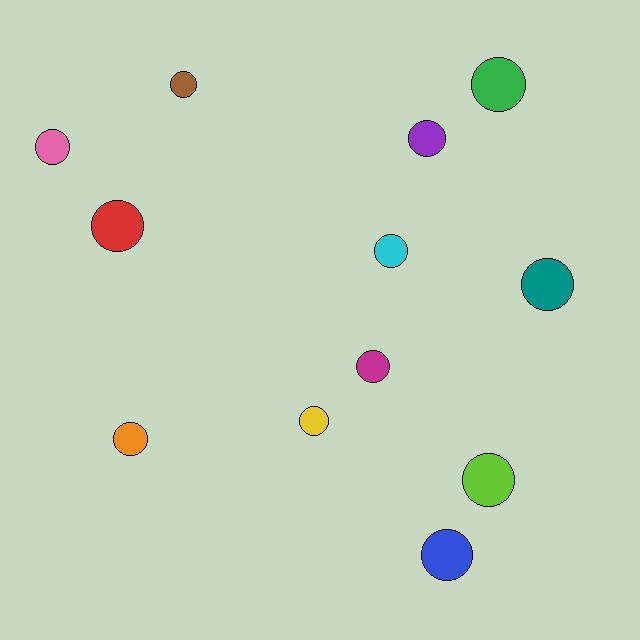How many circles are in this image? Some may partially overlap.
There are 12 circles.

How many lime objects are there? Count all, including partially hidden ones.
There is 1 lime object.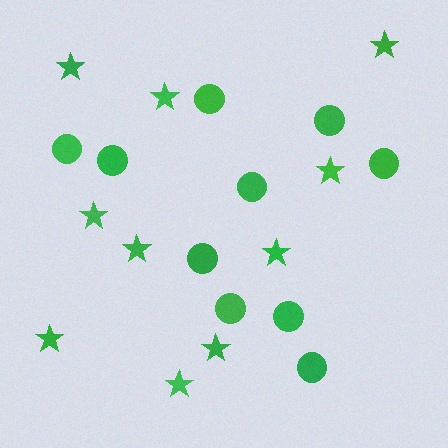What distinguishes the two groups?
There are 2 groups: one group of circles (10) and one group of stars (10).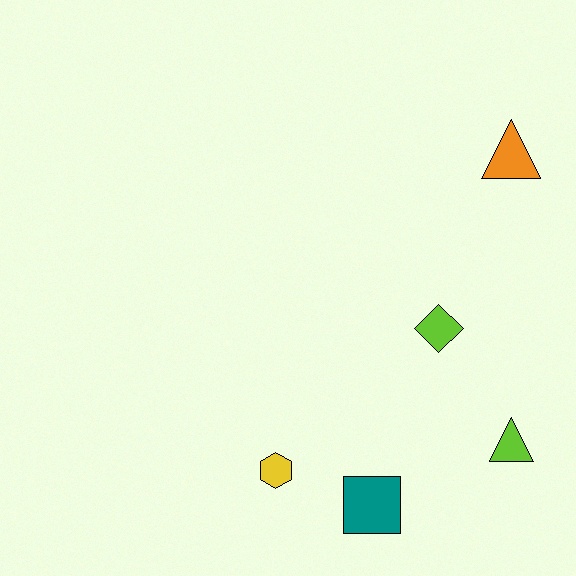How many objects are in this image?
There are 5 objects.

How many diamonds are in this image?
There is 1 diamond.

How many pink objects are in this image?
There are no pink objects.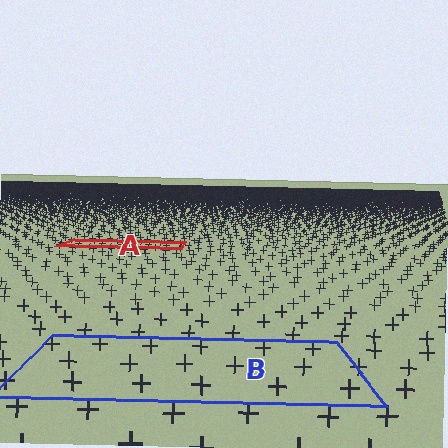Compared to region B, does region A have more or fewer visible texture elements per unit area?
Region A has more texture elements per unit area — they are packed more densely because it is farther away.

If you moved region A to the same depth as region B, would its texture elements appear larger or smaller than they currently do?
They would appear larger. At a closer depth, the same texture elements are projected at a bigger on-screen size.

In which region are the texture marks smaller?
The texture marks are smaller in region A, because it is farther away.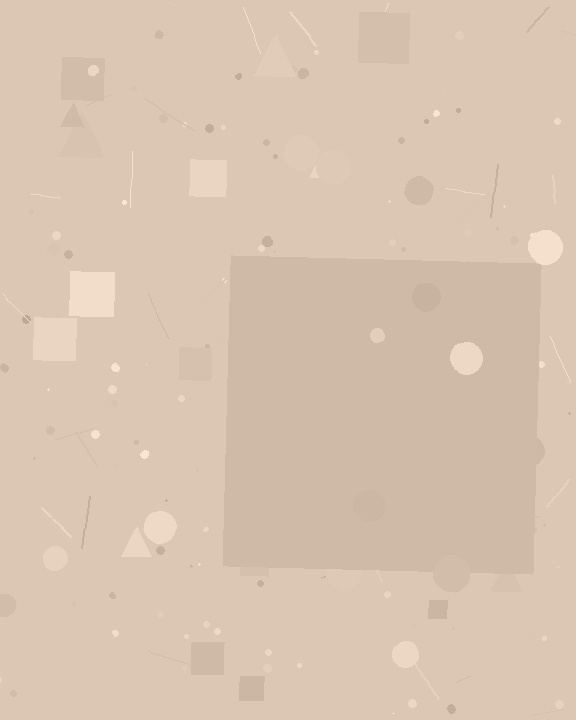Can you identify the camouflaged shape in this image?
The camouflaged shape is a square.